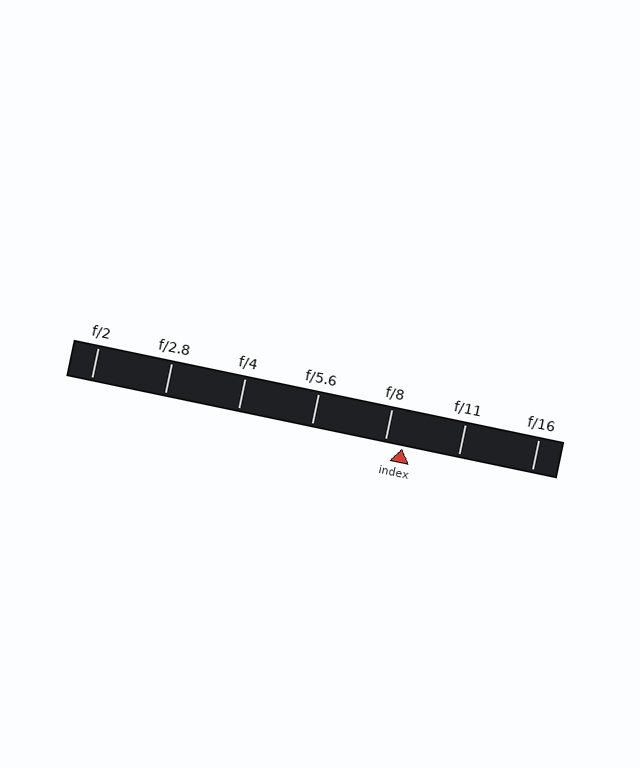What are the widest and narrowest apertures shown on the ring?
The widest aperture shown is f/2 and the narrowest is f/16.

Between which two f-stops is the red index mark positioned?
The index mark is between f/8 and f/11.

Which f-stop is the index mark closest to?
The index mark is closest to f/8.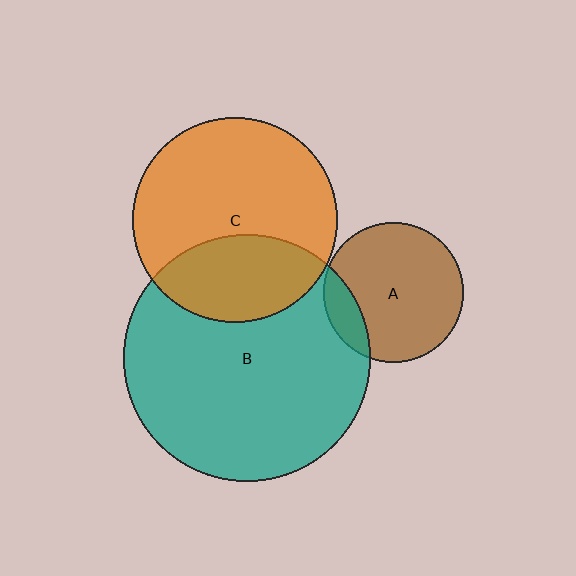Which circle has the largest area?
Circle B (teal).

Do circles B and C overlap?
Yes.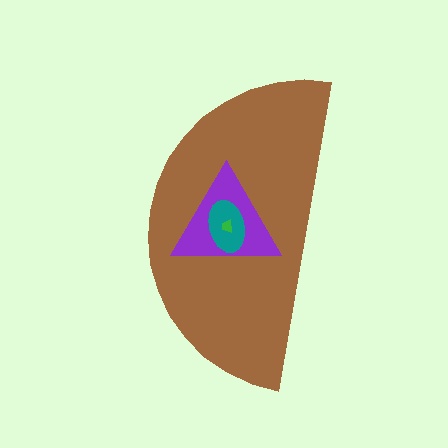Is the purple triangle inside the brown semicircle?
Yes.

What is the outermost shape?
The brown semicircle.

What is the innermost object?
The green trapezoid.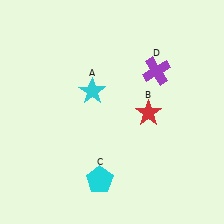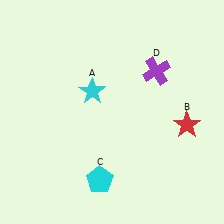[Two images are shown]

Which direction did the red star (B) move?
The red star (B) moved right.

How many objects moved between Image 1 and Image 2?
1 object moved between the two images.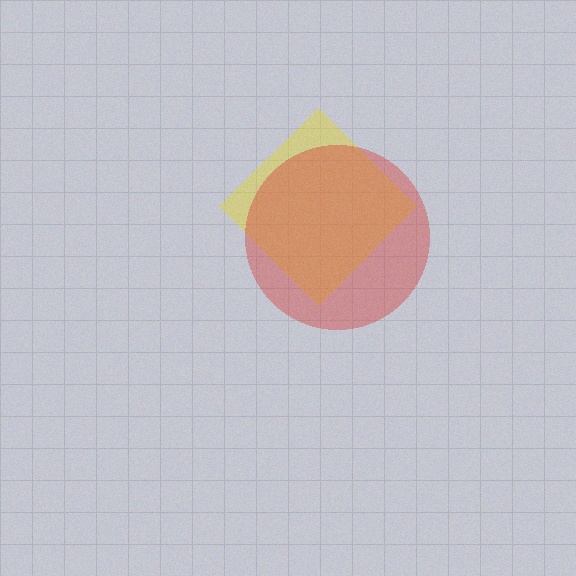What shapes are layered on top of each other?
The layered shapes are: a yellow diamond, a red circle.